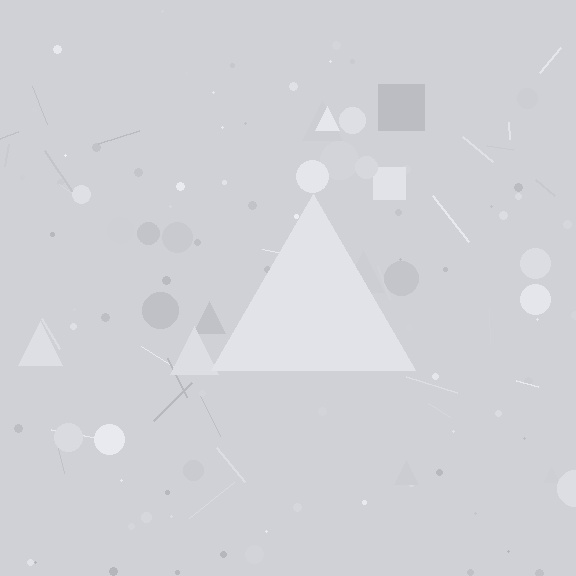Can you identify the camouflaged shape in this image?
The camouflaged shape is a triangle.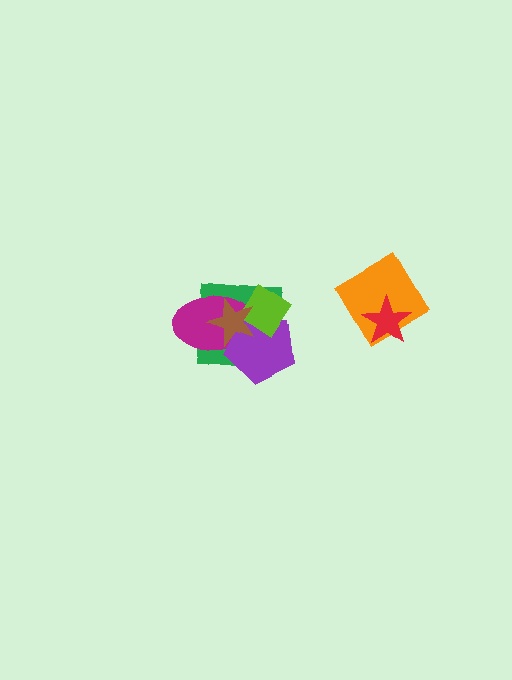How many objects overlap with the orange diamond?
1 object overlaps with the orange diamond.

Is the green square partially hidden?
Yes, it is partially covered by another shape.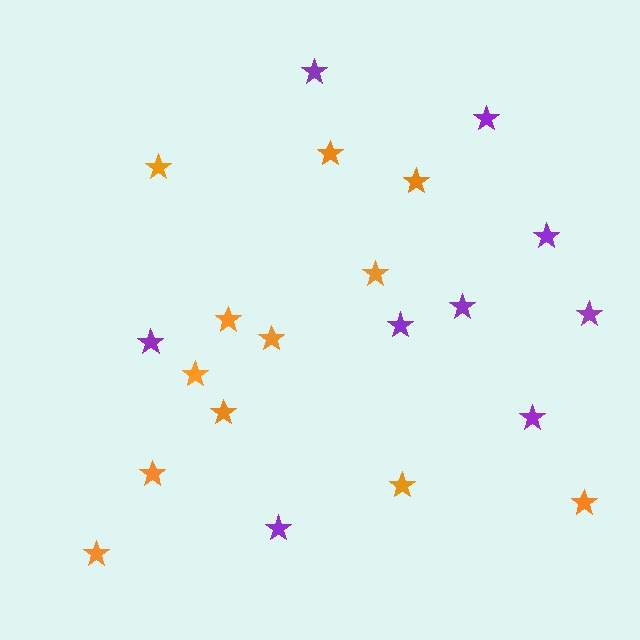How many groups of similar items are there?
There are 2 groups: one group of purple stars (9) and one group of orange stars (12).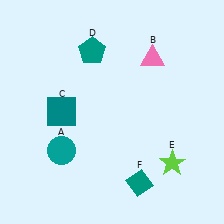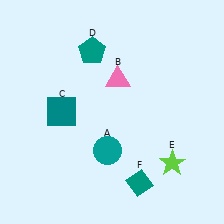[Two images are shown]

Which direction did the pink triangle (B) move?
The pink triangle (B) moved left.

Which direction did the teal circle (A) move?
The teal circle (A) moved right.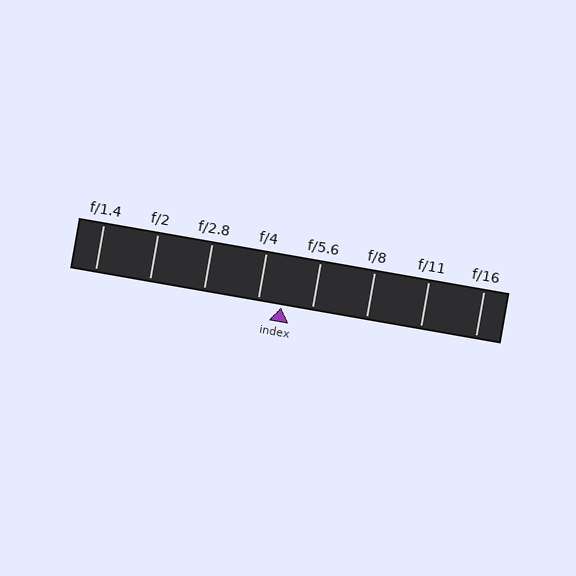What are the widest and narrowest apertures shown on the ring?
The widest aperture shown is f/1.4 and the narrowest is f/16.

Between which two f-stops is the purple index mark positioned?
The index mark is between f/4 and f/5.6.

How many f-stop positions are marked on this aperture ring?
There are 8 f-stop positions marked.